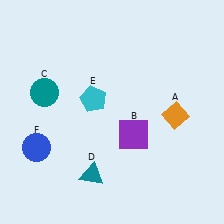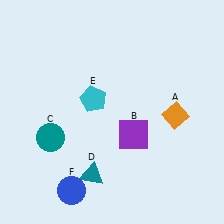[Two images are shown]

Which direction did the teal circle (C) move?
The teal circle (C) moved down.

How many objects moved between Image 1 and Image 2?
2 objects moved between the two images.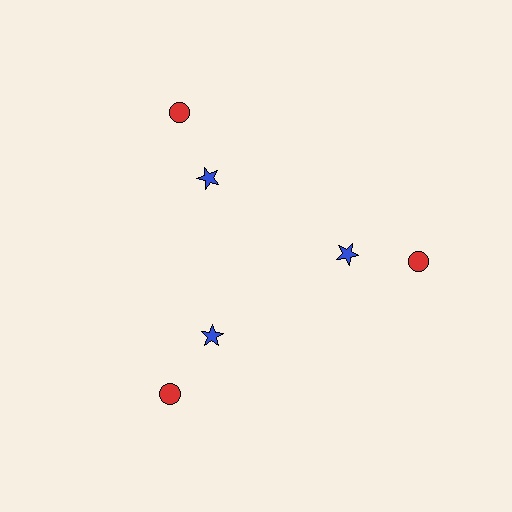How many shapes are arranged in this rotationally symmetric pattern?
There are 6 shapes, arranged in 3 groups of 2.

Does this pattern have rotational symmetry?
Yes, this pattern has 3-fold rotational symmetry. It looks the same after rotating 120 degrees around the center.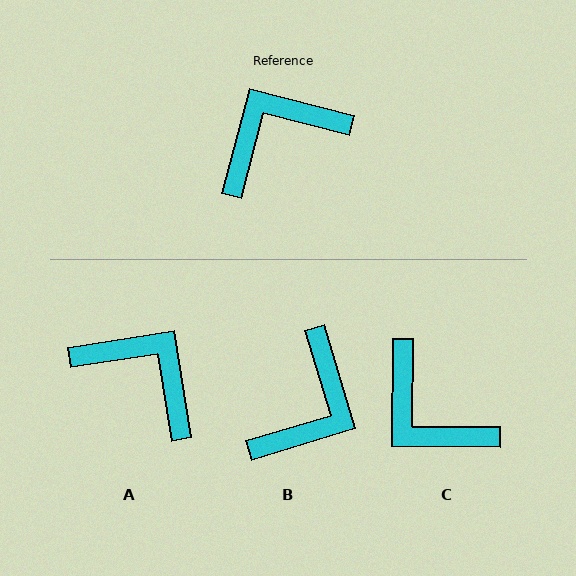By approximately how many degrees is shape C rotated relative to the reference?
Approximately 104 degrees counter-clockwise.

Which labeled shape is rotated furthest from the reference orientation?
B, about 148 degrees away.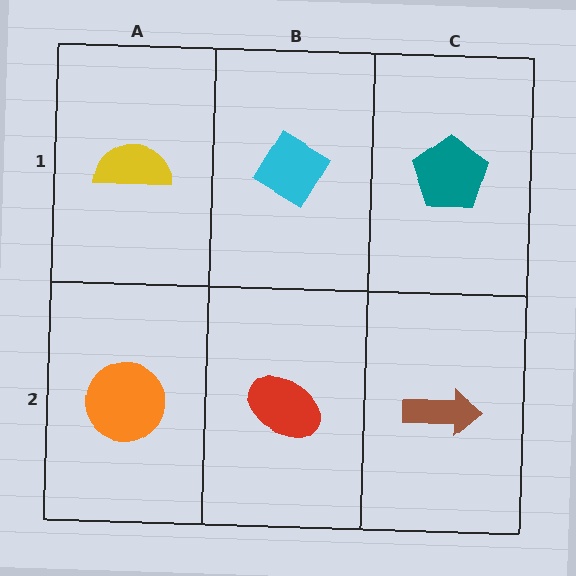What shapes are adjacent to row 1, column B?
A red ellipse (row 2, column B), a yellow semicircle (row 1, column A), a teal pentagon (row 1, column C).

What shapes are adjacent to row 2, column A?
A yellow semicircle (row 1, column A), a red ellipse (row 2, column B).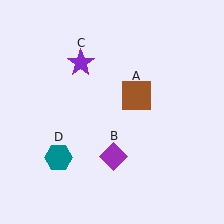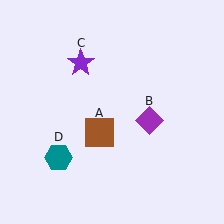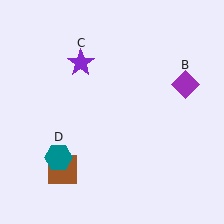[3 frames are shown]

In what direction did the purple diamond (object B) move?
The purple diamond (object B) moved up and to the right.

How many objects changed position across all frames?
2 objects changed position: brown square (object A), purple diamond (object B).